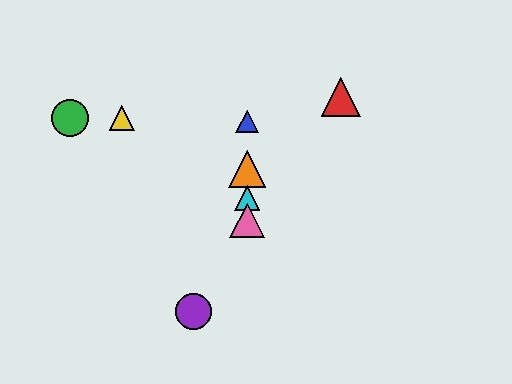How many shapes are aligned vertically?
4 shapes (the blue triangle, the orange triangle, the cyan triangle, the pink triangle) are aligned vertically.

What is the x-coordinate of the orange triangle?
The orange triangle is at x≈247.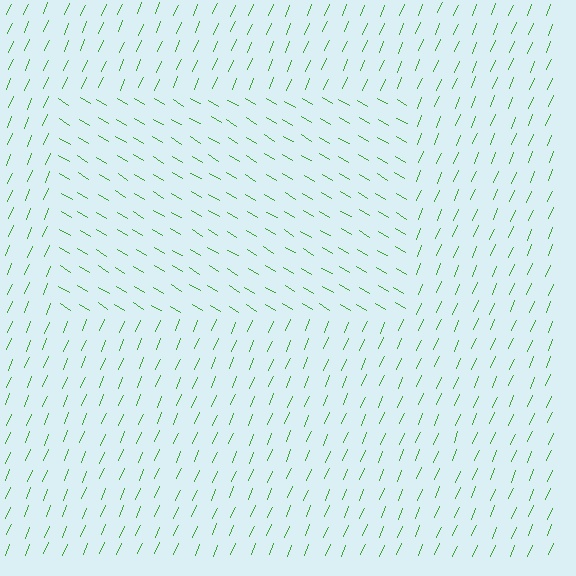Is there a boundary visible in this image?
Yes, there is a texture boundary formed by a change in line orientation.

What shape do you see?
I see a rectangle.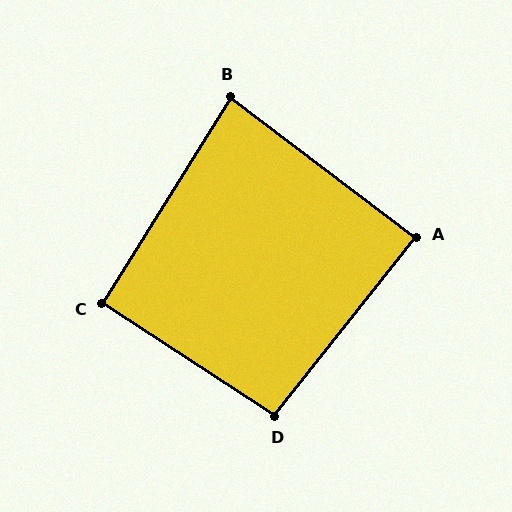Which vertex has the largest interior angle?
D, at approximately 95 degrees.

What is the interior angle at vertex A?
Approximately 89 degrees (approximately right).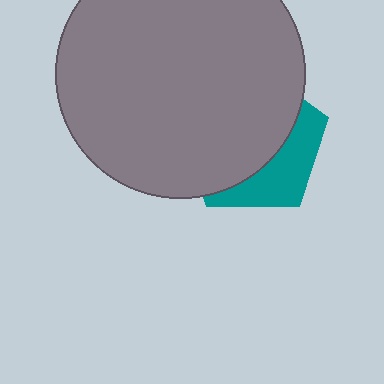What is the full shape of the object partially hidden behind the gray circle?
The partially hidden object is a teal pentagon.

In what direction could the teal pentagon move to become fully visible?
The teal pentagon could move toward the lower-right. That would shift it out from behind the gray circle entirely.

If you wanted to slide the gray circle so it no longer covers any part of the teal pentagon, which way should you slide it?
Slide it toward the upper-left — that is the most direct way to separate the two shapes.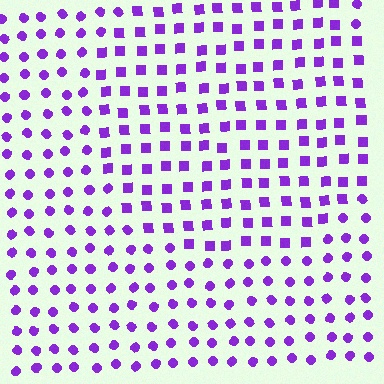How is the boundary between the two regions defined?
The boundary is defined by a change in element shape: squares inside vs. circles outside. All elements share the same color and spacing.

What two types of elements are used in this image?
The image uses squares inside the circle region and circles outside it.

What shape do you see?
I see a circle.